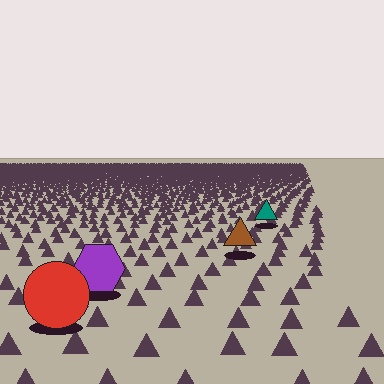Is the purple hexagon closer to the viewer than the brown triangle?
Yes. The purple hexagon is closer — you can tell from the texture gradient: the ground texture is coarser near it.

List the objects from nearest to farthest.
From nearest to farthest: the red circle, the purple hexagon, the brown triangle, the teal triangle.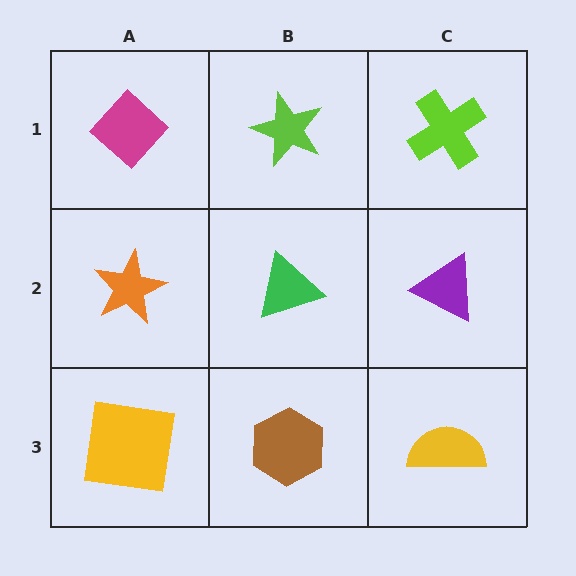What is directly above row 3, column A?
An orange star.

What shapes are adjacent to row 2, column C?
A lime cross (row 1, column C), a yellow semicircle (row 3, column C), a green triangle (row 2, column B).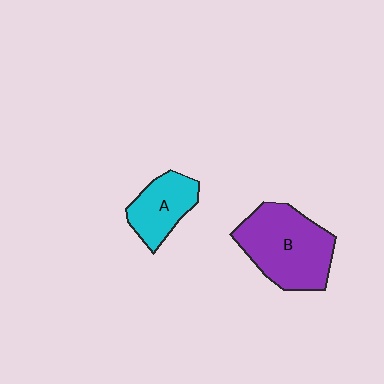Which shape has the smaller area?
Shape A (cyan).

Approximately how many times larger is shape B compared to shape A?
Approximately 1.8 times.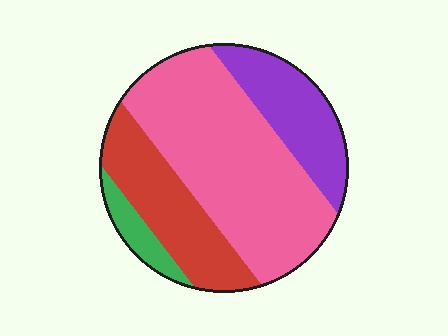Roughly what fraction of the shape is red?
Red covers 23% of the shape.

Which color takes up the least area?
Green, at roughly 5%.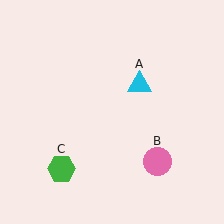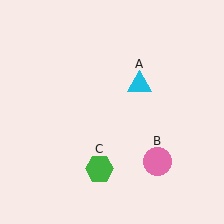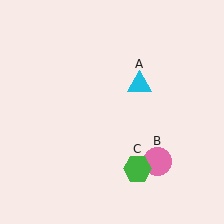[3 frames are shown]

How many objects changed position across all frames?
1 object changed position: green hexagon (object C).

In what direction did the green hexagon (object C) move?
The green hexagon (object C) moved right.